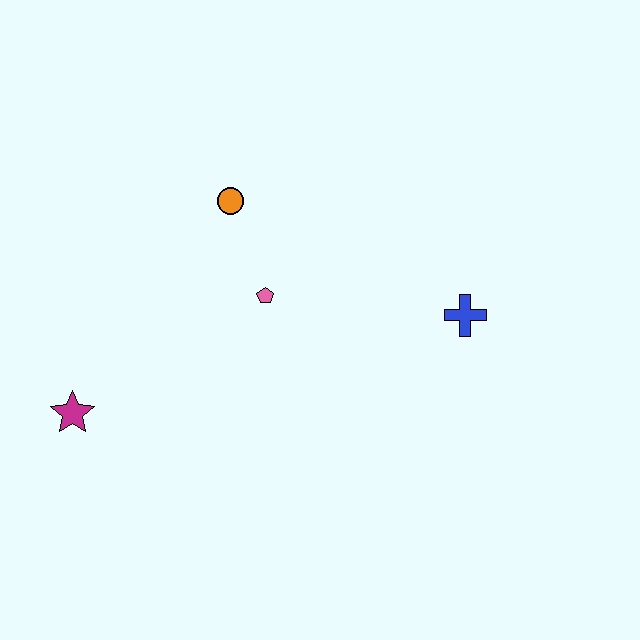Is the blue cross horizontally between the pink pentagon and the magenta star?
No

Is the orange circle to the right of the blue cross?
No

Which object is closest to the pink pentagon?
The orange circle is closest to the pink pentagon.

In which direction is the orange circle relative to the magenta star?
The orange circle is above the magenta star.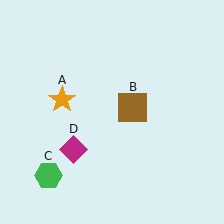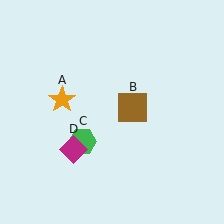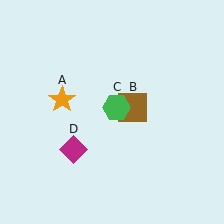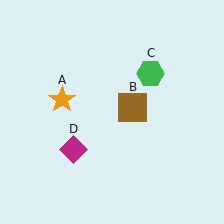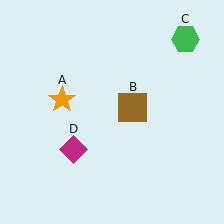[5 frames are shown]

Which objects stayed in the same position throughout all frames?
Orange star (object A) and brown square (object B) and magenta diamond (object D) remained stationary.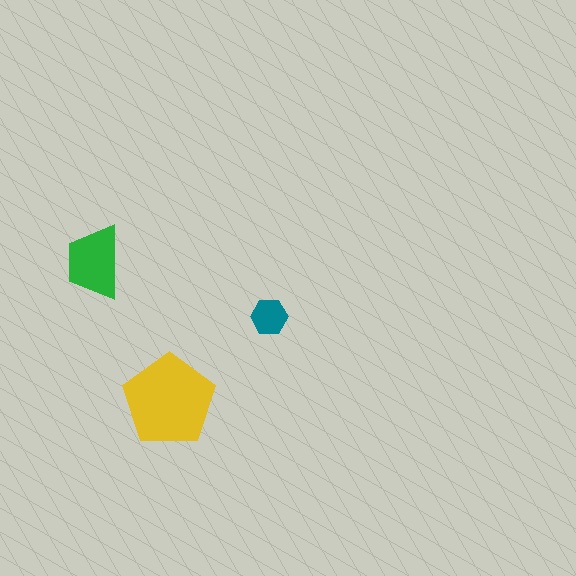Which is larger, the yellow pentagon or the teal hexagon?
The yellow pentagon.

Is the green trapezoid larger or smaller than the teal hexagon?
Larger.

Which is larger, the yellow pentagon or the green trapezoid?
The yellow pentagon.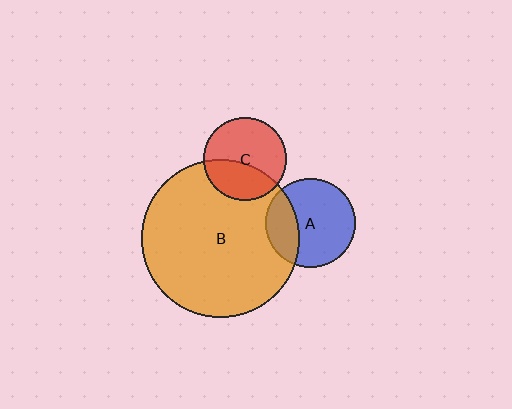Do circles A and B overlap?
Yes.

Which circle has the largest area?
Circle B (orange).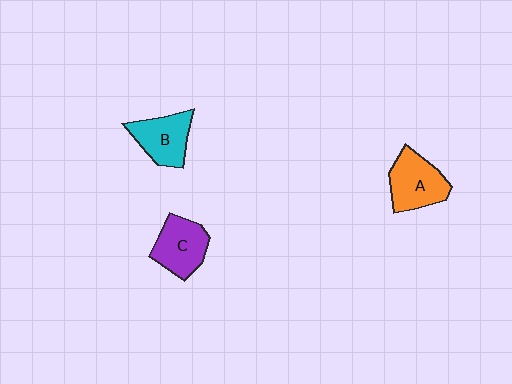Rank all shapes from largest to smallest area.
From largest to smallest: A (orange), C (purple), B (cyan).